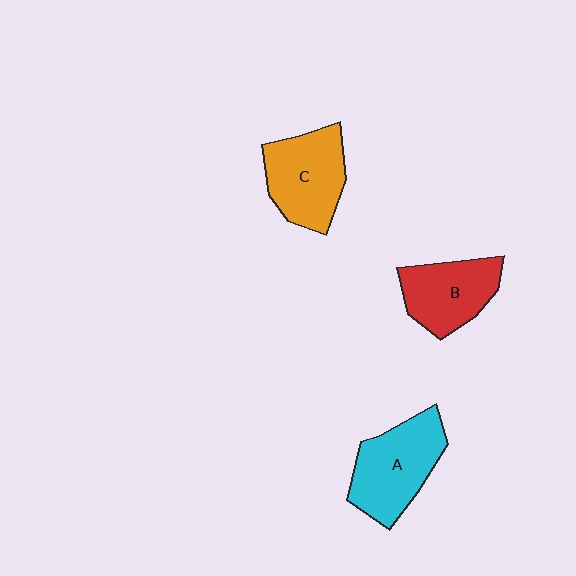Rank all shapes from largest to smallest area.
From largest to smallest: A (cyan), C (orange), B (red).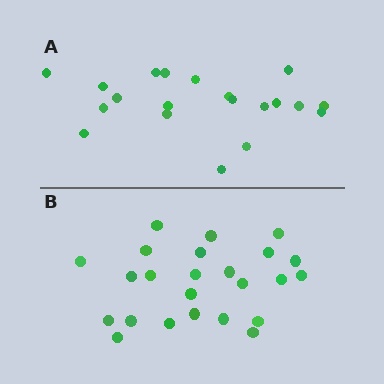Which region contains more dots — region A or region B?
Region B (the bottom region) has more dots.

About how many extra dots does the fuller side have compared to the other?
Region B has about 4 more dots than region A.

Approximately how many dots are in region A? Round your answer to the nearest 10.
About 20 dots.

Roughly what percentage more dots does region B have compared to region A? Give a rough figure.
About 20% more.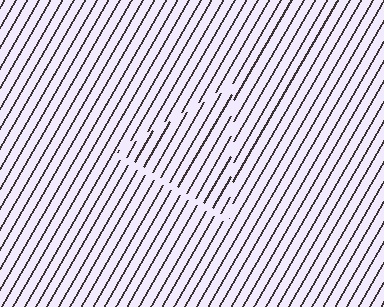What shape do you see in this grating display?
An illusory triangle. The interior of the shape contains the same grating, shifted by half a period — the contour is defined by the phase discontinuity where line-ends from the inner and outer gratings abut.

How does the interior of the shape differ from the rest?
The interior of the shape contains the same grating, shifted by half a period — the contour is defined by the phase discontinuity where line-ends from the inner and outer gratings abut.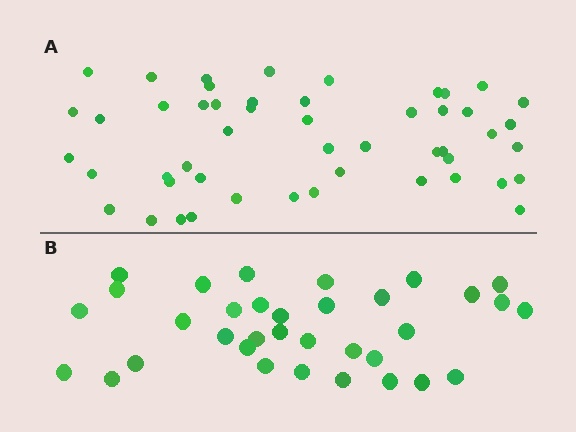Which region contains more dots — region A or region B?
Region A (the top region) has more dots.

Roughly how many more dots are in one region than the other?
Region A has approximately 15 more dots than region B.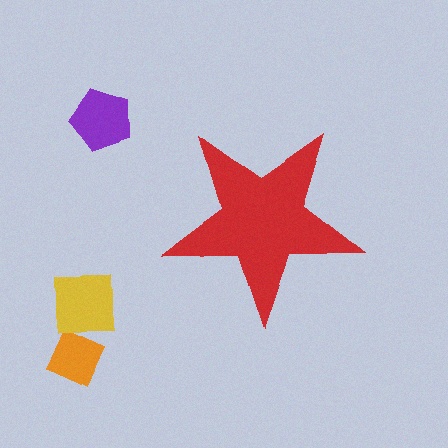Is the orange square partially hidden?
No, the orange square is fully visible.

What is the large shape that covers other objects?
A red star.